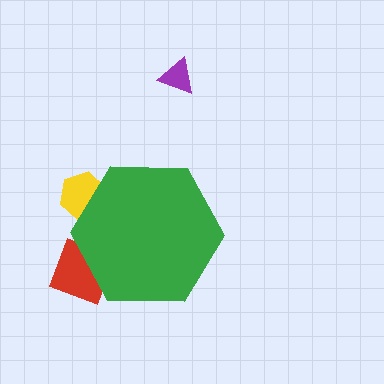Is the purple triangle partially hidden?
No, the purple triangle is fully visible.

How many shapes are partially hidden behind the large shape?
2 shapes are partially hidden.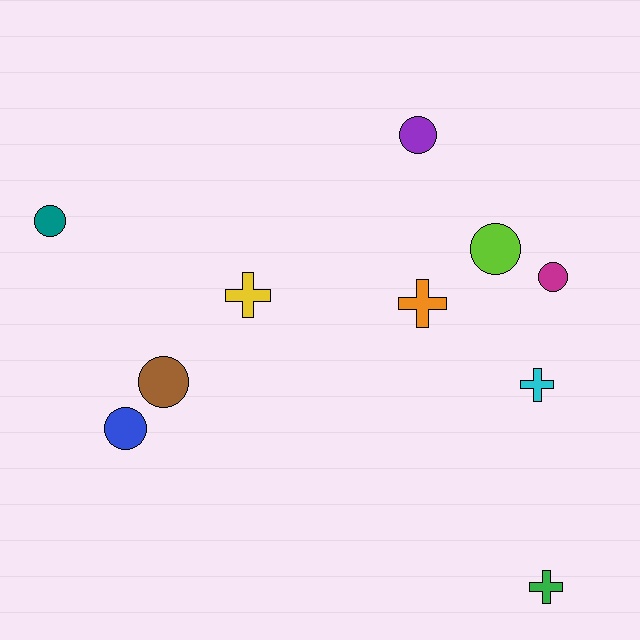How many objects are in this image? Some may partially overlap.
There are 10 objects.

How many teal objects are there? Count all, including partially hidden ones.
There is 1 teal object.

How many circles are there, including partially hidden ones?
There are 6 circles.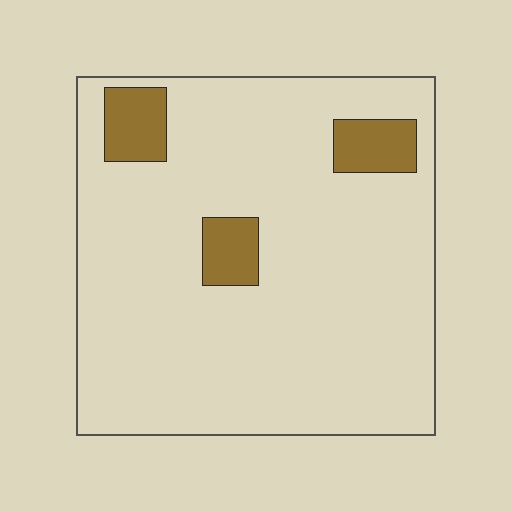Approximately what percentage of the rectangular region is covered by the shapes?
Approximately 10%.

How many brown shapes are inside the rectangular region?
3.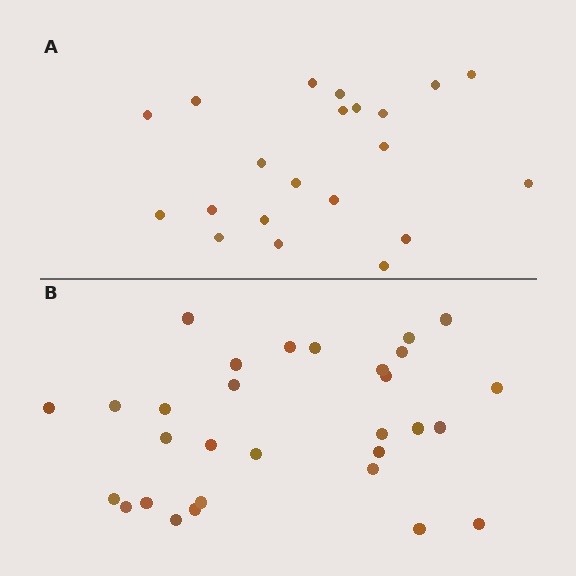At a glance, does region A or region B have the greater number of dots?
Region B (the bottom region) has more dots.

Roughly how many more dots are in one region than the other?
Region B has roughly 8 or so more dots than region A.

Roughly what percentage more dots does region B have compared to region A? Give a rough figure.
About 45% more.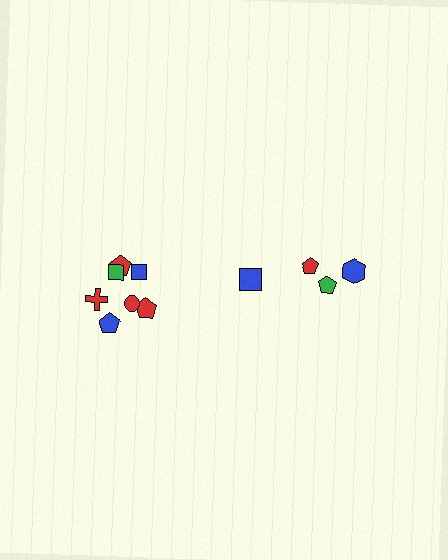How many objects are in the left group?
There are 7 objects.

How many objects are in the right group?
There are 4 objects.